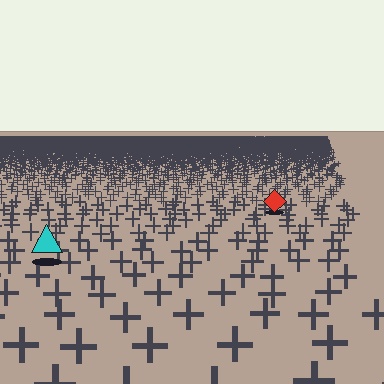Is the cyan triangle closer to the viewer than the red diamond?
Yes. The cyan triangle is closer — you can tell from the texture gradient: the ground texture is coarser near it.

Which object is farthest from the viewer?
The red diamond is farthest from the viewer. It appears smaller and the ground texture around it is denser.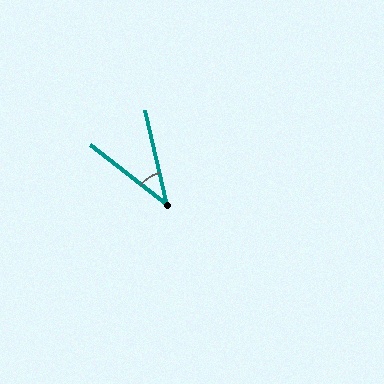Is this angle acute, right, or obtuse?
It is acute.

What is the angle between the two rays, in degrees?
Approximately 39 degrees.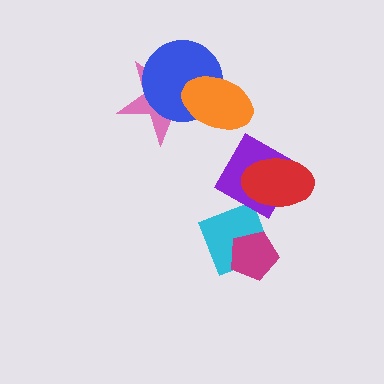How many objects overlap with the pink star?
2 objects overlap with the pink star.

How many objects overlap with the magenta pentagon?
1 object overlaps with the magenta pentagon.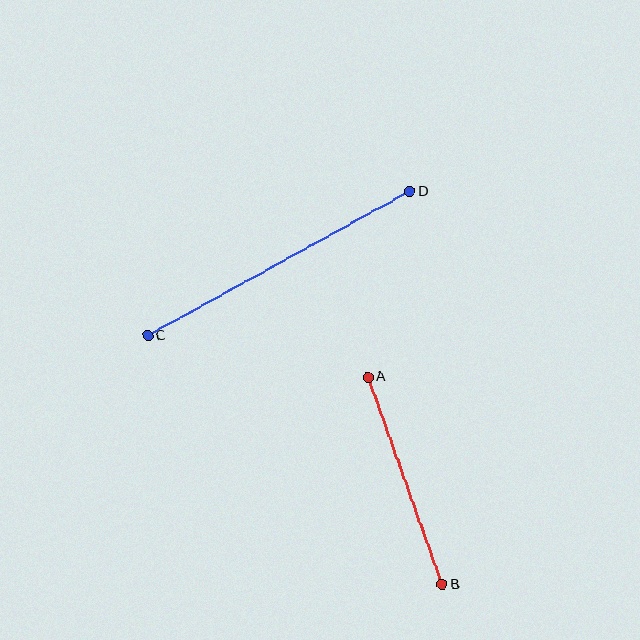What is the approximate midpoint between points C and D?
The midpoint is at approximately (279, 263) pixels.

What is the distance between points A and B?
The distance is approximately 220 pixels.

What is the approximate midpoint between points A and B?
The midpoint is at approximately (405, 481) pixels.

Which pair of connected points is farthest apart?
Points C and D are farthest apart.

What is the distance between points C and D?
The distance is approximately 300 pixels.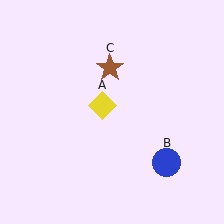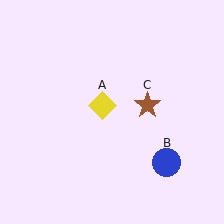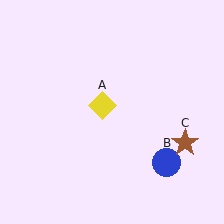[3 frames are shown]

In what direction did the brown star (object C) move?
The brown star (object C) moved down and to the right.